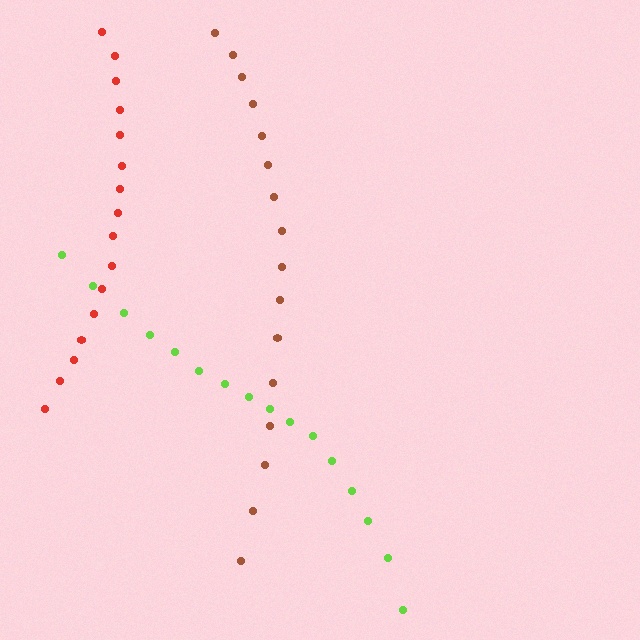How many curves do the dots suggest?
There are 3 distinct paths.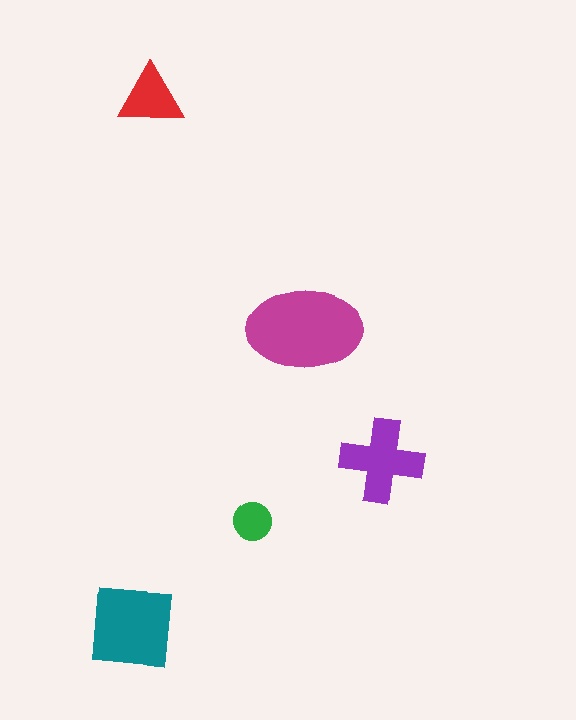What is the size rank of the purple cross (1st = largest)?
3rd.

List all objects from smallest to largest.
The green circle, the red triangle, the purple cross, the teal square, the magenta ellipse.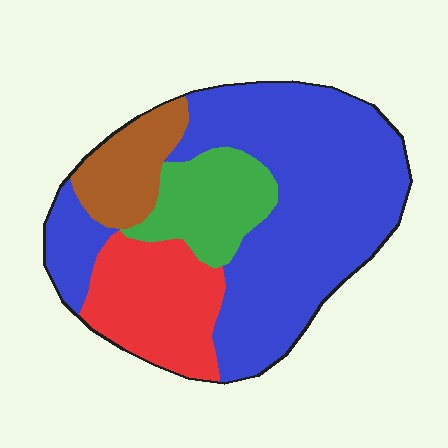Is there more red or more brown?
Red.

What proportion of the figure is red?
Red covers 19% of the figure.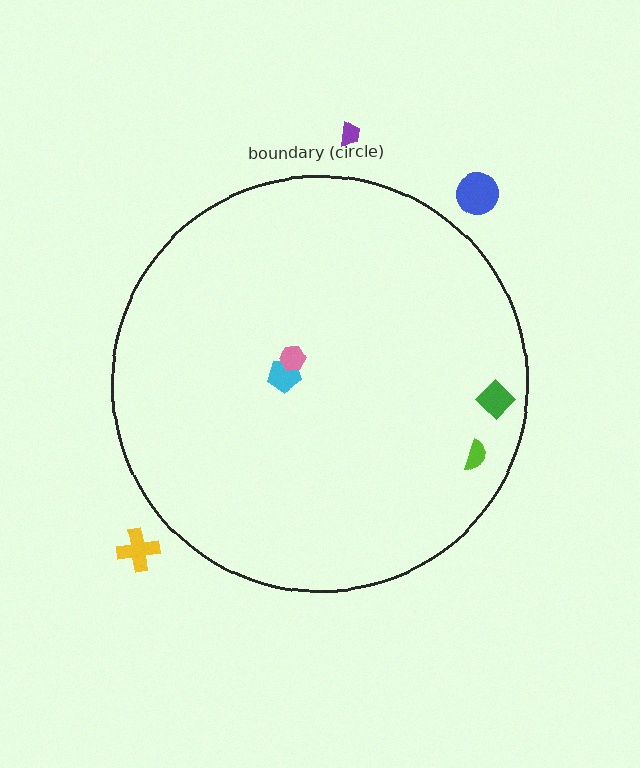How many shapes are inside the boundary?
4 inside, 3 outside.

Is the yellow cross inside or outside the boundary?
Outside.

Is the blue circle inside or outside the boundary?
Outside.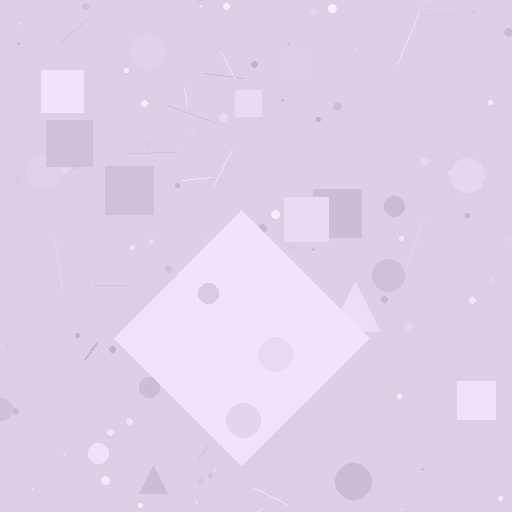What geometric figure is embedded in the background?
A diamond is embedded in the background.